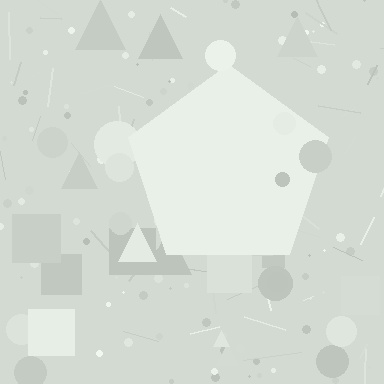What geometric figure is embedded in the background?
A pentagon is embedded in the background.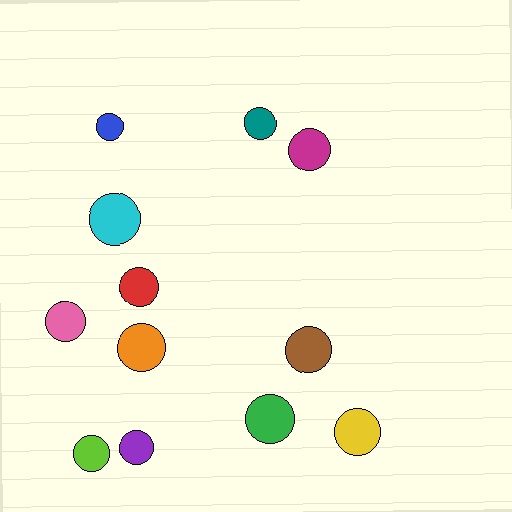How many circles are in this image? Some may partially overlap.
There are 12 circles.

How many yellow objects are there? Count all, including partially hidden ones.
There is 1 yellow object.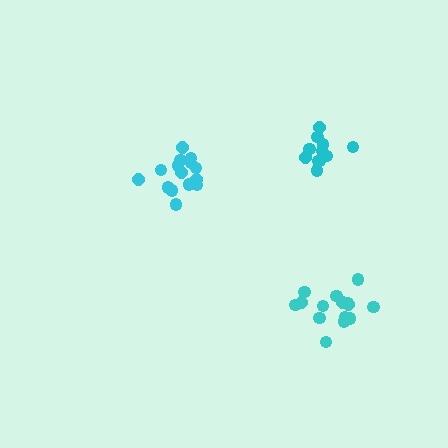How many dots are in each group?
Group 1: 11 dots, Group 2: 15 dots, Group 3: 15 dots (41 total).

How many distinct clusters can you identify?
There are 3 distinct clusters.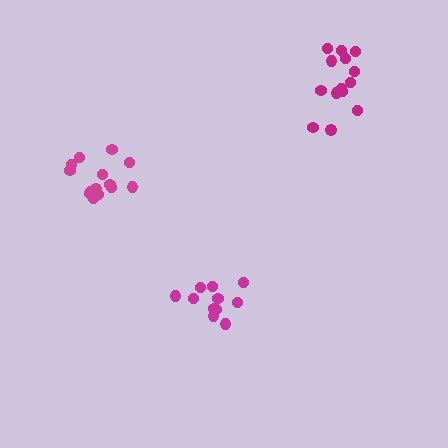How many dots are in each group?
Group 1: 14 dots, Group 2: 14 dots, Group 3: 11 dots (39 total).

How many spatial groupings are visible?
There are 3 spatial groupings.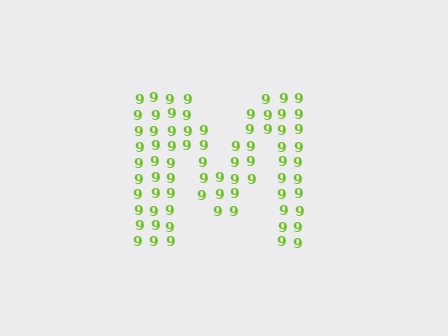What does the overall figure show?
The overall figure shows the letter M.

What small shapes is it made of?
It is made of small digit 9's.